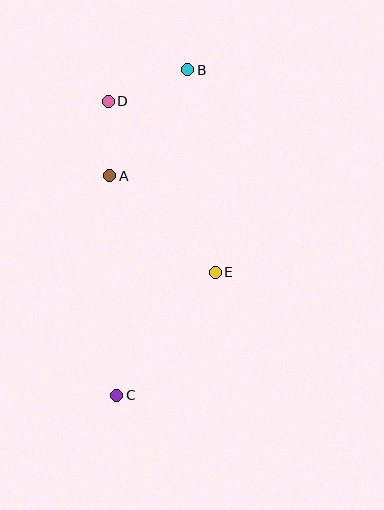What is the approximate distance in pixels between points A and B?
The distance between A and B is approximately 131 pixels.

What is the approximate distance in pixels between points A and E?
The distance between A and E is approximately 143 pixels.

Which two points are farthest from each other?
Points B and C are farthest from each other.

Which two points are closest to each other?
Points A and D are closest to each other.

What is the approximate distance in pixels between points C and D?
The distance between C and D is approximately 294 pixels.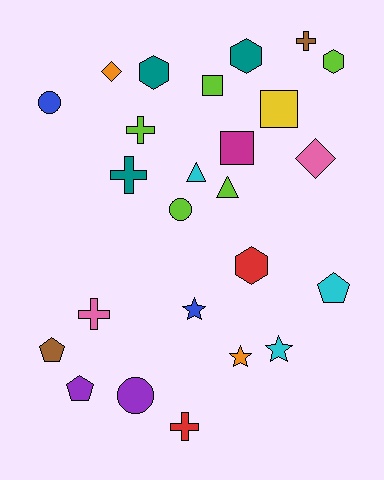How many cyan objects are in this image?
There are 3 cyan objects.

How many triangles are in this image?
There are 2 triangles.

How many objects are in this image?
There are 25 objects.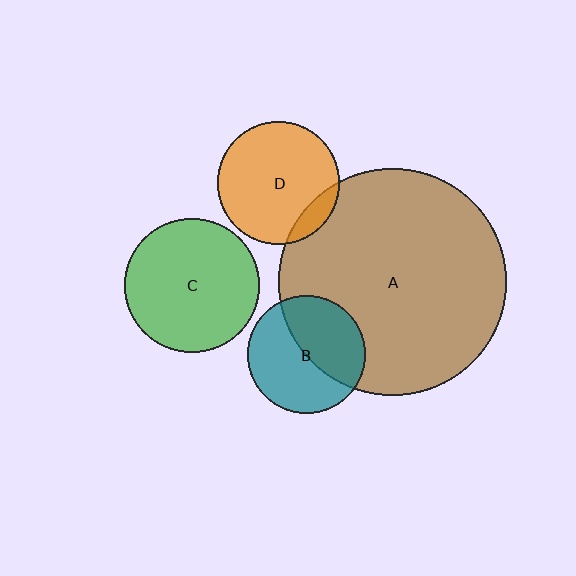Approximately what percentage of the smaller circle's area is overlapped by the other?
Approximately 45%.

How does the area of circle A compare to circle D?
Approximately 3.5 times.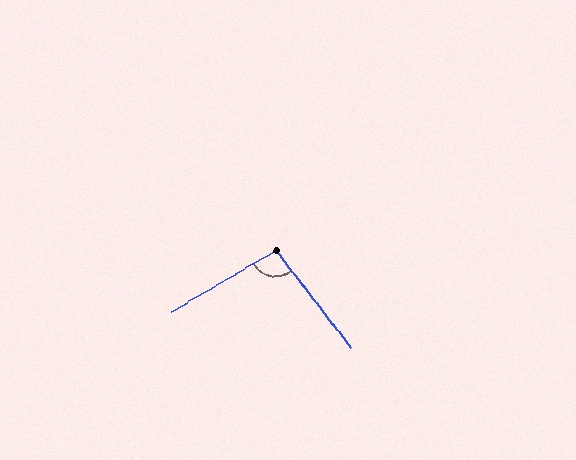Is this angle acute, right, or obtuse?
It is obtuse.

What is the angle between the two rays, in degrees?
Approximately 98 degrees.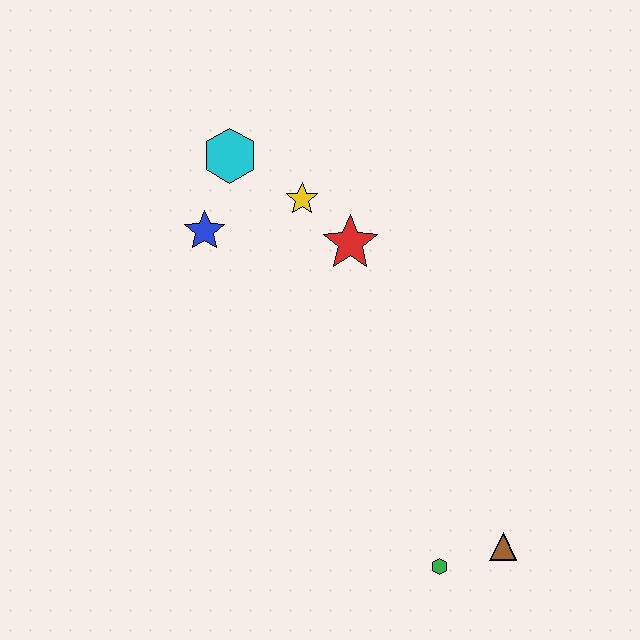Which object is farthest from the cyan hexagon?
The brown triangle is farthest from the cyan hexagon.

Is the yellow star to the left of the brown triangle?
Yes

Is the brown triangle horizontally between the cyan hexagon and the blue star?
No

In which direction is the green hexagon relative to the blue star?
The green hexagon is below the blue star.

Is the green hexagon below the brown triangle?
Yes